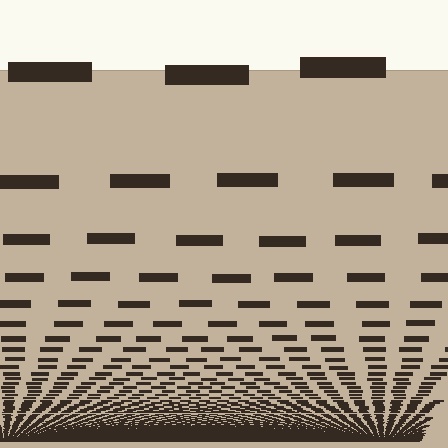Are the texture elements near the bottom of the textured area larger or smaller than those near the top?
Smaller. The gradient is inverted — elements near the bottom are smaller and denser.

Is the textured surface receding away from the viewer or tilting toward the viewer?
The surface appears to tilt toward the viewer. Texture elements get larger and sparser toward the top.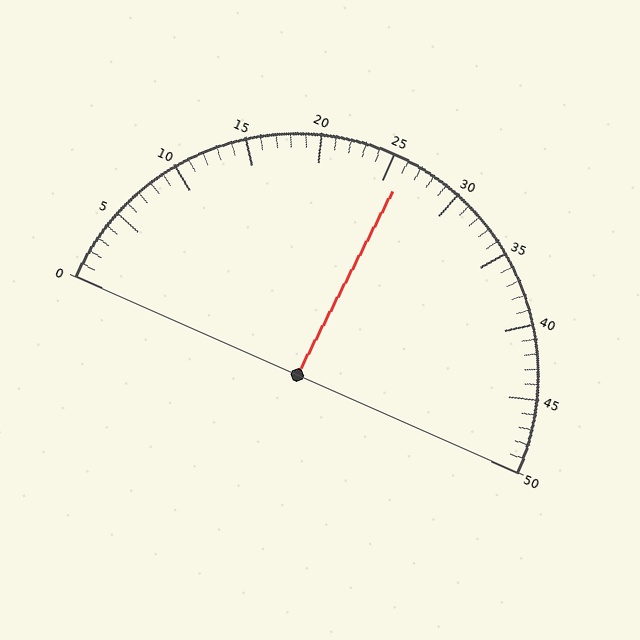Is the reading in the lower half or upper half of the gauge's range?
The reading is in the upper half of the range (0 to 50).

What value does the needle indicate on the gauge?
The needle indicates approximately 26.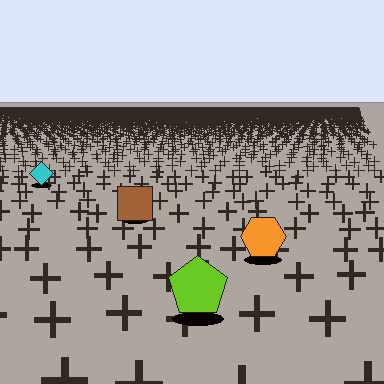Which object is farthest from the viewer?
The cyan diamond is farthest from the viewer. It appears smaller and the ground texture around it is denser.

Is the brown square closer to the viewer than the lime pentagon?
No. The lime pentagon is closer — you can tell from the texture gradient: the ground texture is coarser near it.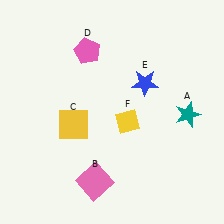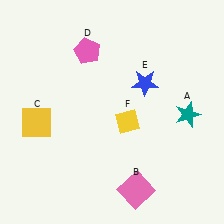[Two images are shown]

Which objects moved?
The objects that moved are: the pink square (B), the yellow square (C).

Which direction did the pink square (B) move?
The pink square (B) moved right.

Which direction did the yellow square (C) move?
The yellow square (C) moved left.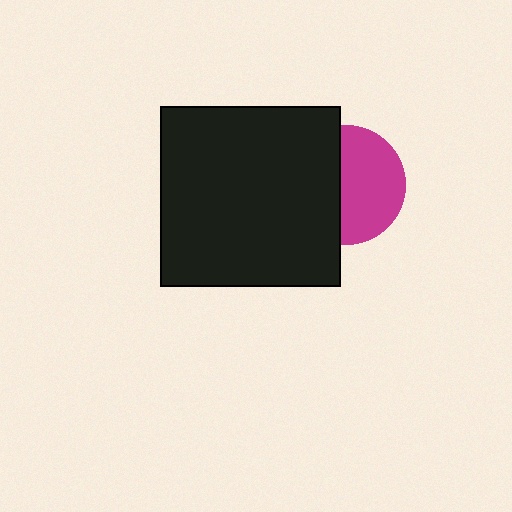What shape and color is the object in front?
The object in front is a black square.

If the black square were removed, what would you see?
You would see the complete magenta circle.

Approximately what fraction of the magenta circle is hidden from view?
Roughly 45% of the magenta circle is hidden behind the black square.